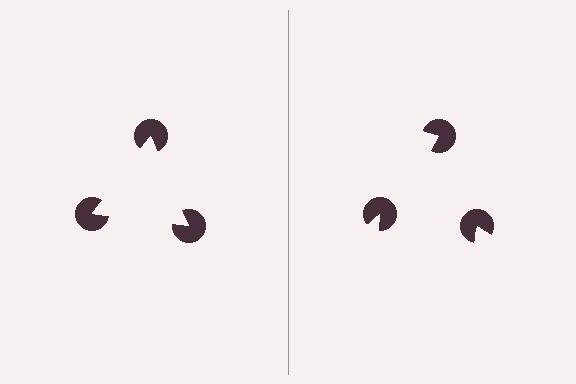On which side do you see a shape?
An illusory triangle appears on the left side. On the right side the wedge cuts are rotated, so no coherent shape forms.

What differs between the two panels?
The pac-man discs are positioned identically on both sides; only the wedge orientations differ. On the left they align to a triangle; on the right they are misaligned.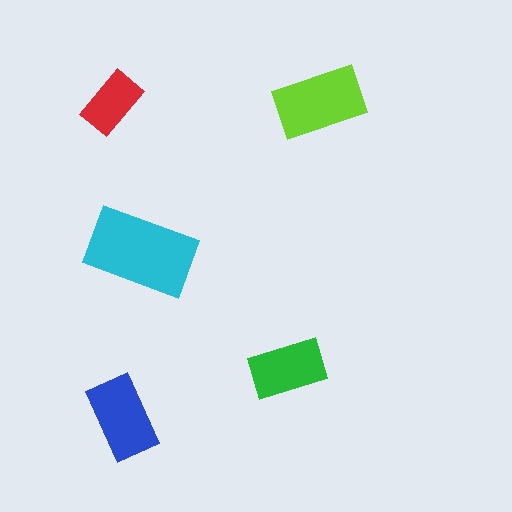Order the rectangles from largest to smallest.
the cyan one, the lime one, the blue one, the green one, the red one.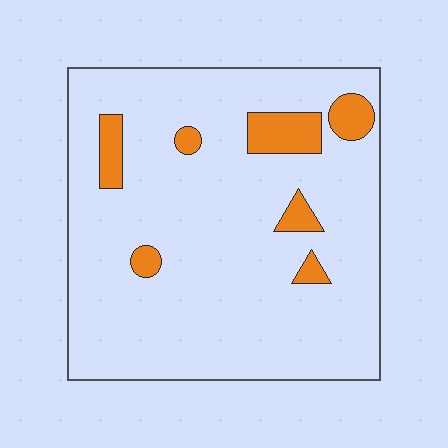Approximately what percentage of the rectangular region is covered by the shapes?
Approximately 10%.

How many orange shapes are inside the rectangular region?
7.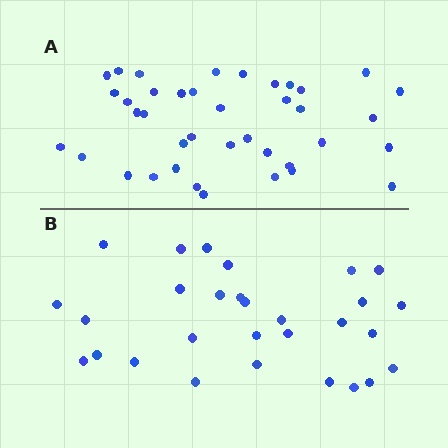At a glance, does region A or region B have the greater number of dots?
Region A (the top region) has more dots.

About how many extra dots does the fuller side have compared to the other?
Region A has roughly 10 or so more dots than region B.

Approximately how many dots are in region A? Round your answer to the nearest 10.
About 40 dots. (The exact count is 39, which rounds to 40.)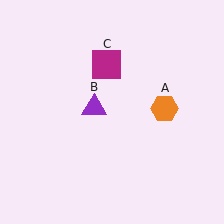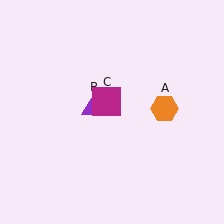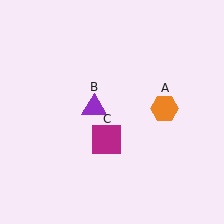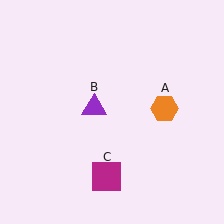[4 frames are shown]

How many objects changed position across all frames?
1 object changed position: magenta square (object C).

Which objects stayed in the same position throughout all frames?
Orange hexagon (object A) and purple triangle (object B) remained stationary.